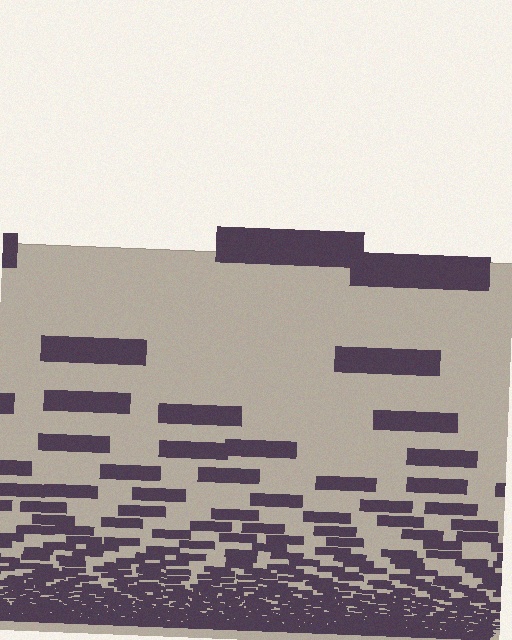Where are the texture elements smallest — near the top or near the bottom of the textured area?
Near the bottom.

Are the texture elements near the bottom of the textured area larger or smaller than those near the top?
Smaller. The gradient is inverted — elements near the bottom are smaller and denser.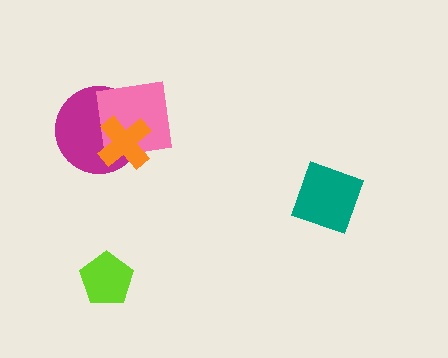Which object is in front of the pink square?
The orange cross is in front of the pink square.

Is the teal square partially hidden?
No, no other shape covers it.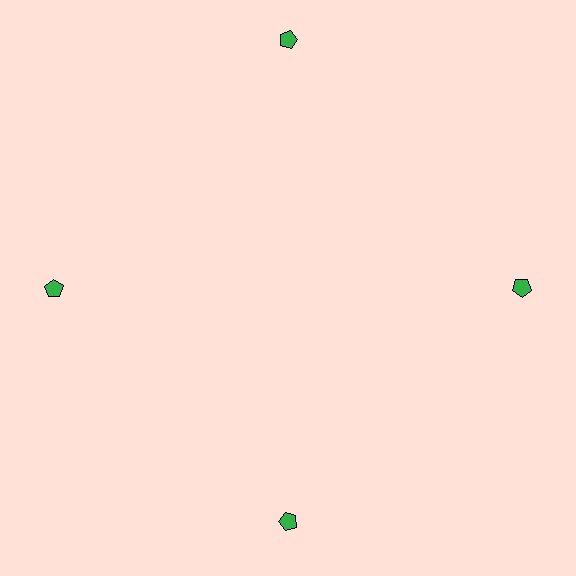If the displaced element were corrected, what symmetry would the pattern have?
It would have 4-fold rotational symmetry — the pattern would map onto itself every 90 degrees.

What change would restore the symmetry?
The symmetry would be restored by moving it inward, back onto the ring so that all 4 pentagons sit at equal angles and equal distance from the center.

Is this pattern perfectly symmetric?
No. The 4 green pentagons are arranged in a ring, but one element near the 12 o'clock position is pushed outward from the center, breaking the 4-fold rotational symmetry.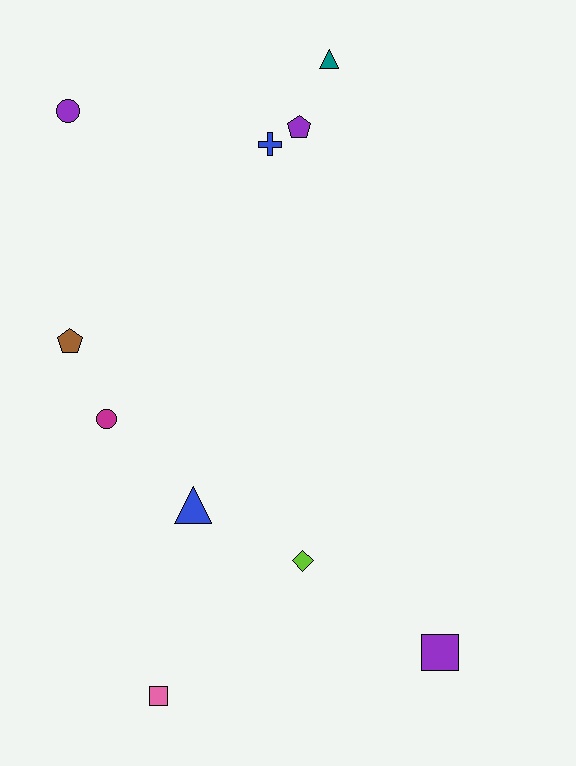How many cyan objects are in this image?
There are no cyan objects.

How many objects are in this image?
There are 10 objects.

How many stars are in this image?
There are no stars.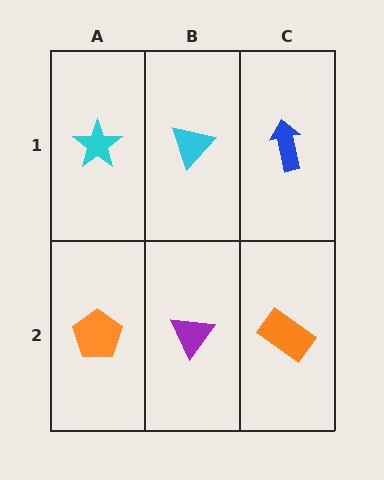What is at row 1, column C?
A blue arrow.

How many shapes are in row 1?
3 shapes.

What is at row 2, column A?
An orange pentagon.